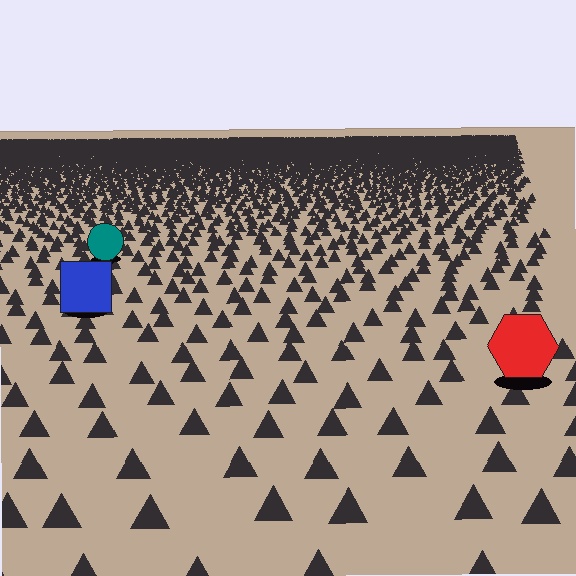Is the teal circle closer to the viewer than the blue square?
No. The blue square is closer — you can tell from the texture gradient: the ground texture is coarser near it.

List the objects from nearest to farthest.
From nearest to farthest: the red hexagon, the blue square, the teal circle.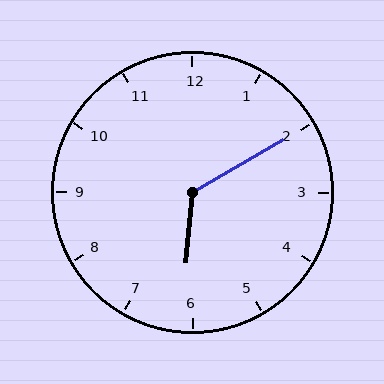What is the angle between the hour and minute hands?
Approximately 125 degrees.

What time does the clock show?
6:10.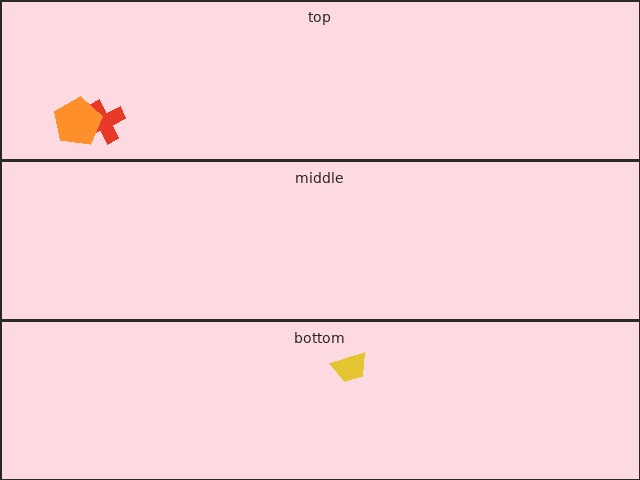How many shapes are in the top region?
2.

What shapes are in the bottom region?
The yellow trapezoid.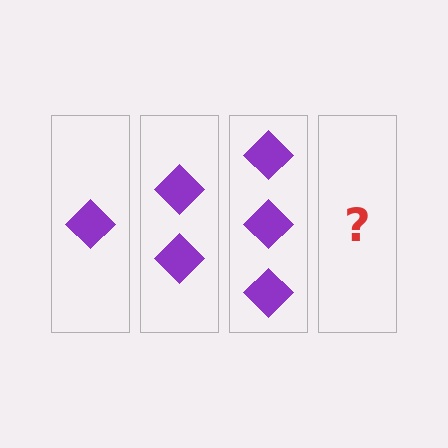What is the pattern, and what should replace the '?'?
The pattern is that each step adds one more diamond. The '?' should be 4 diamonds.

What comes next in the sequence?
The next element should be 4 diamonds.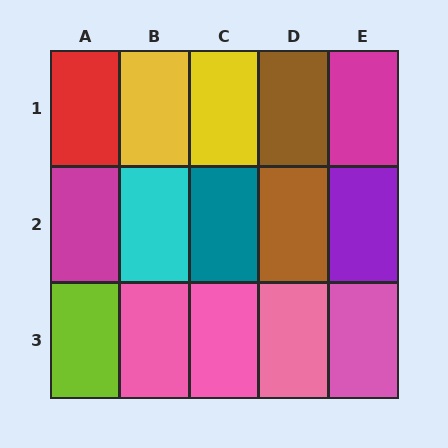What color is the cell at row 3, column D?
Pink.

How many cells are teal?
1 cell is teal.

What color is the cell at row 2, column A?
Magenta.